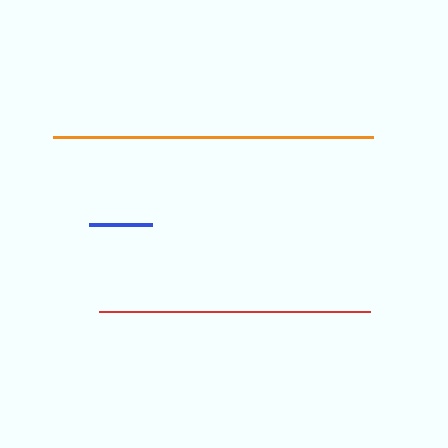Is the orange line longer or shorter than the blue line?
The orange line is longer than the blue line.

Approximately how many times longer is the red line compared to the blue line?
The red line is approximately 4.3 times the length of the blue line.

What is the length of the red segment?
The red segment is approximately 272 pixels long.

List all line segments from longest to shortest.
From longest to shortest: orange, red, blue.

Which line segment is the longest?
The orange line is the longest at approximately 320 pixels.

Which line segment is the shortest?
The blue line is the shortest at approximately 64 pixels.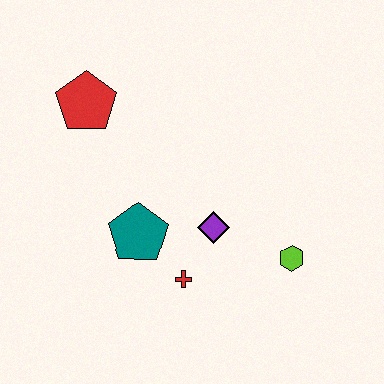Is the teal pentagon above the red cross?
Yes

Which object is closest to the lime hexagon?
The purple diamond is closest to the lime hexagon.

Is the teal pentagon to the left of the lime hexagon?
Yes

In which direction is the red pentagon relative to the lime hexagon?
The red pentagon is to the left of the lime hexagon.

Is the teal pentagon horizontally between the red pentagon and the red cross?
Yes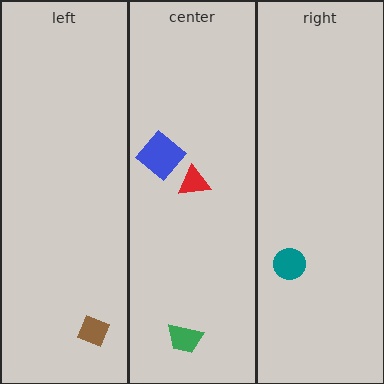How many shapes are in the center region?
3.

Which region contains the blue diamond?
The center region.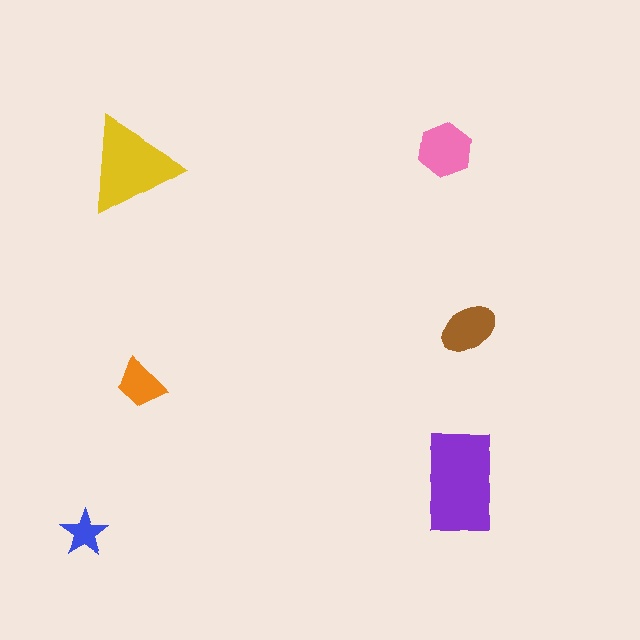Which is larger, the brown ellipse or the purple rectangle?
The purple rectangle.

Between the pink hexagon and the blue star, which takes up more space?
The pink hexagon.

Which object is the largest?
The purple rectangle.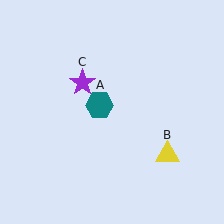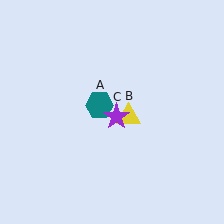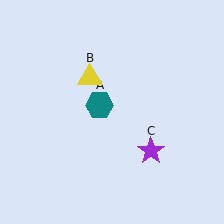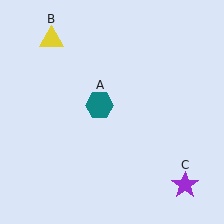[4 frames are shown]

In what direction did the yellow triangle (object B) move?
The yellow triangle (object B) moved up and to the left.